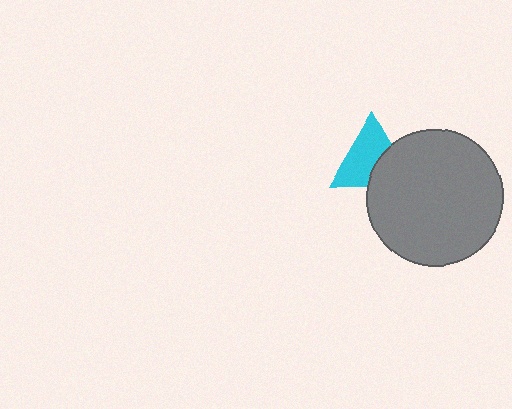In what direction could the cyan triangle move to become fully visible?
The cyan triangle could move toward the upper-left. That would shift it out from behind the gray circle entirely.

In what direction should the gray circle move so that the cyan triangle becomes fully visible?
The gray circle should move toward the lower-right. That is the shortest direction to clear the overlap and leave the cyan triangle fully visible.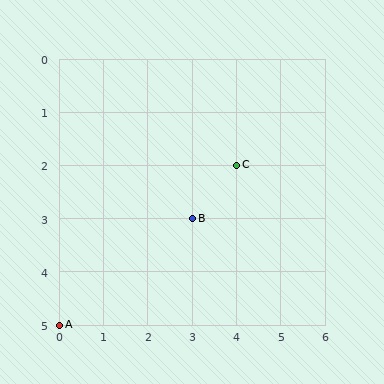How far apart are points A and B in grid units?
Points A and B are 3 columns and 2 rows apart (about 3.6 grid units diagonally).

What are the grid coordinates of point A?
Point A is at grid coordinates (0, 5).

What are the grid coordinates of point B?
Point B is at grid coordinates (3, 3).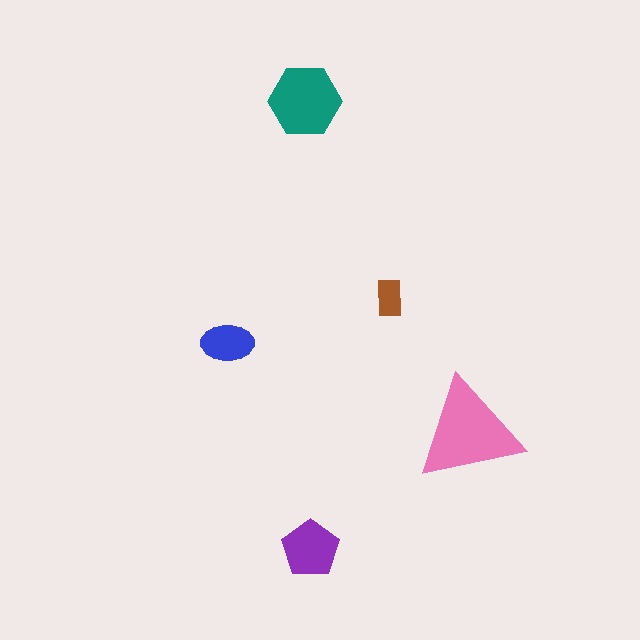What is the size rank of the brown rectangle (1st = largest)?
5th.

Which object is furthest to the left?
The blue ellipse is leftmost.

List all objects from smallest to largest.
The brown rectangle, the blue ellipse, the purple pentagon, the teal hexagon, the pink triangle.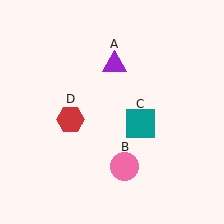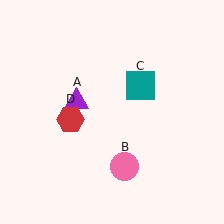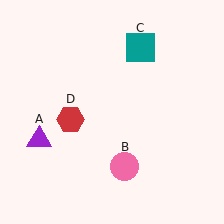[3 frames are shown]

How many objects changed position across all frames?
2 objects changed position: purple triangle (object A), teal square (object C).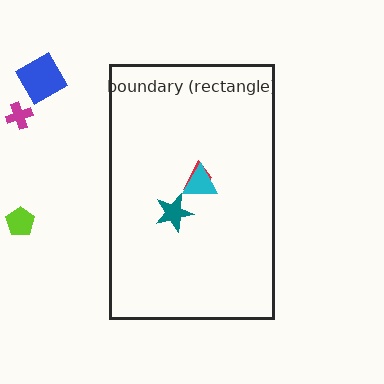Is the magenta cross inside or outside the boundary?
Outside.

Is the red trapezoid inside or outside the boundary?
Inside.